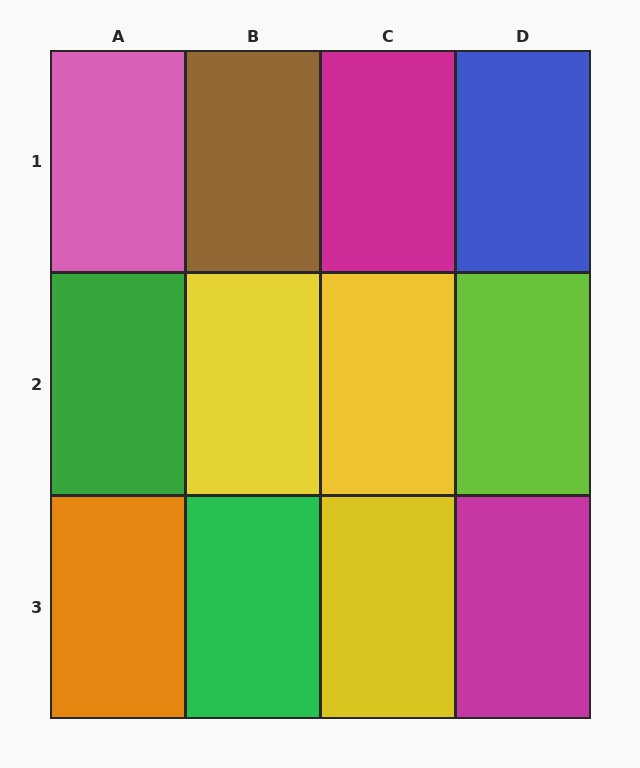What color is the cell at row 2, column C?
Yellow.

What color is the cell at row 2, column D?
Lime.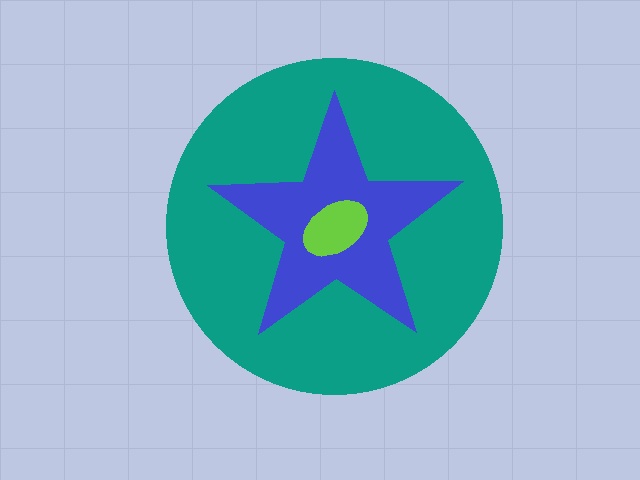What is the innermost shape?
The lime ellipse.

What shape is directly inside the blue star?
The lime ellipse.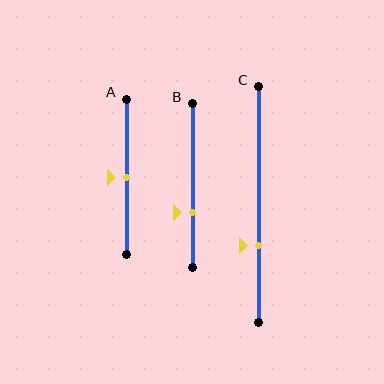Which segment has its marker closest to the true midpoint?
Segment A has its marker closest to the true midpoint.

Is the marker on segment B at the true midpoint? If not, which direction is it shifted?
No, the marker on segment B is shifted downward by about 16% of the segment length.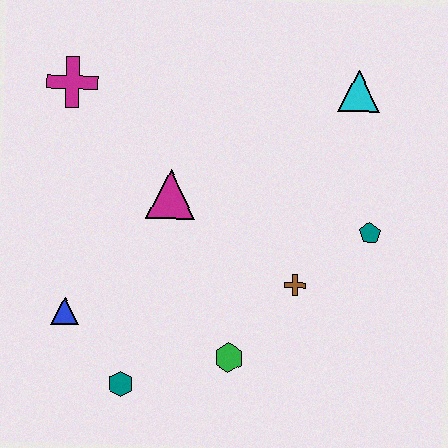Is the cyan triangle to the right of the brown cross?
Yes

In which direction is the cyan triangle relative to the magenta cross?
The cyan triangle is to the right of the magenta cross.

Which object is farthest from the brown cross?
The magenta cross is farthest from the brown cross.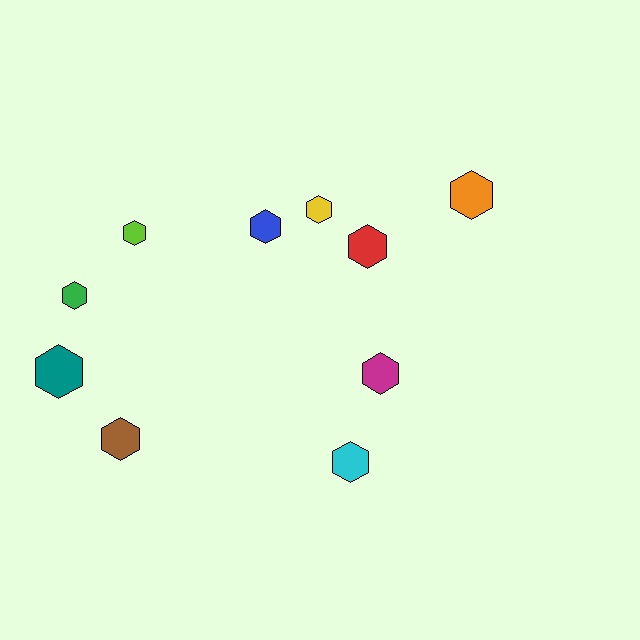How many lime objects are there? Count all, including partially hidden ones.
There is 1 lime object.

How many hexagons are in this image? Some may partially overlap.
There are 10 hexagons.